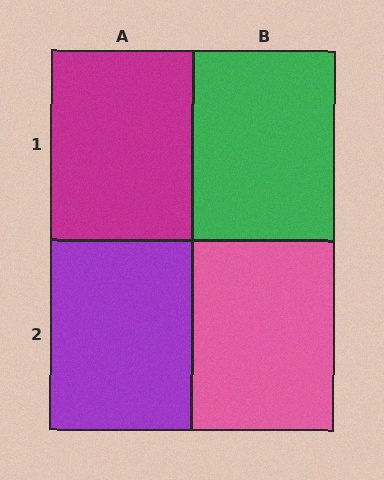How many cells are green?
1 cell is green.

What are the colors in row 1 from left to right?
Magenta, green.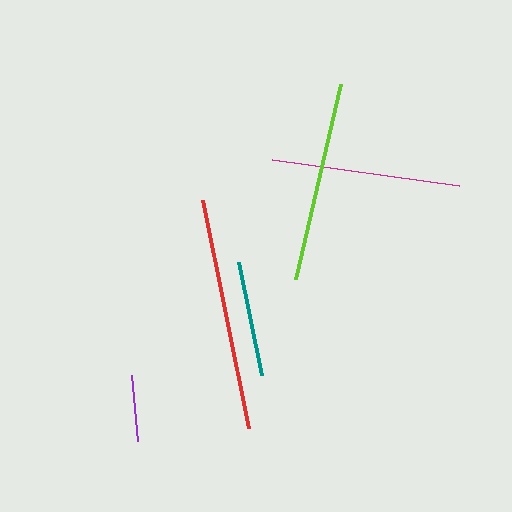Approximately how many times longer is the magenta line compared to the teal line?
The magenta line is approximately 1.6 times the length of the teal line.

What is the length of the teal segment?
The teal segment is approximately 116 pixels long.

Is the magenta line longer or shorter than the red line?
The red line is longer than the magenta line.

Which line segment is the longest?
The red line is the longest at approximately 233 pixels.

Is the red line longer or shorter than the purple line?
The red line is longer than the purple line.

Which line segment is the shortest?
The purple line is the shortest at approximately 67 pixels.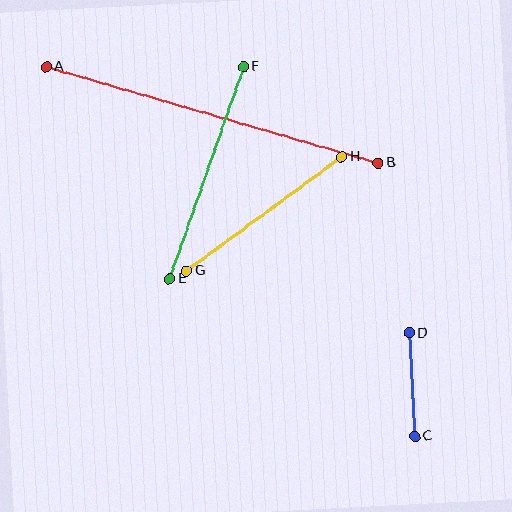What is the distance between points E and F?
The distance is approximately 224 pixels.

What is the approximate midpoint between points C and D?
The midpoint is at approximately (412, 385) pixels.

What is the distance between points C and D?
The distance is approximately 103 pixels.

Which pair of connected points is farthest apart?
Points A and B are farthest apart.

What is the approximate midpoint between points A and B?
The midpoint is at approximately (212, 115) pixels.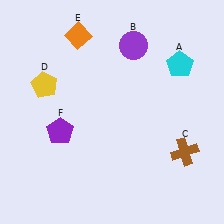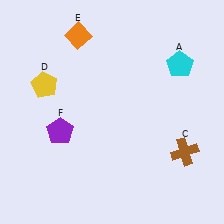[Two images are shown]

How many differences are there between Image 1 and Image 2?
There is 1 difference between the two images.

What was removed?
The purple circle (B) was removed in Image 2.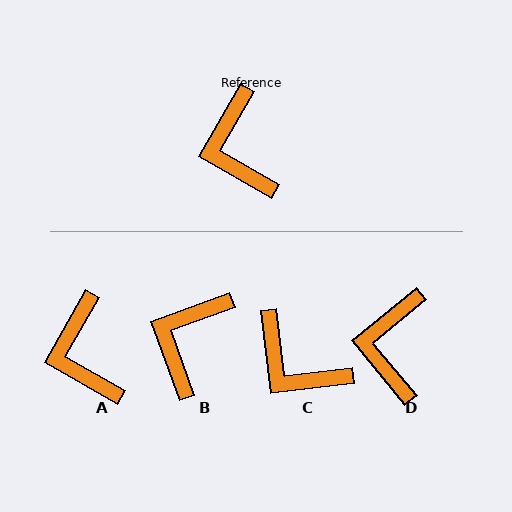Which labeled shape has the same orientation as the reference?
A.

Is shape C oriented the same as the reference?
No, it is off by about 37 degrees.